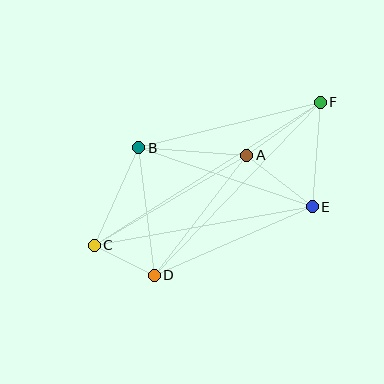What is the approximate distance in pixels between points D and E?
The distance between D and E is approximately 172 pixels.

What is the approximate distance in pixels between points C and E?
The distance between C and E is approximately 221 pixels.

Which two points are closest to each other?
Points C and D are closest to each other.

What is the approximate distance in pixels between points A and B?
The distance between A and B is approximately 109 pixels.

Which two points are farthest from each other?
Points C and F are farthest from each other.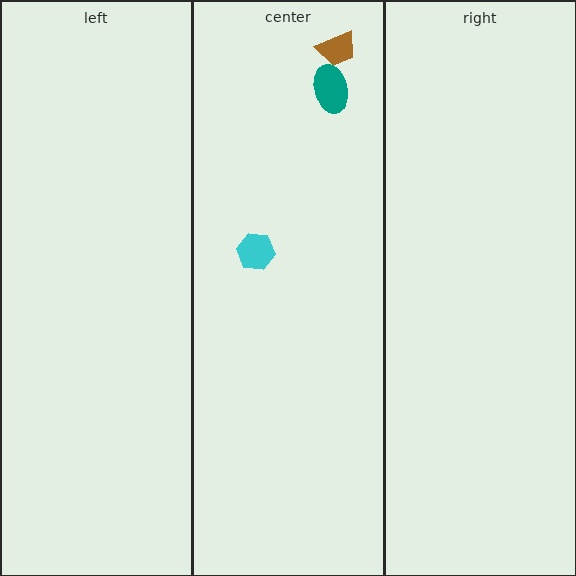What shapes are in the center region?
The cyan hexagon, the brown trapezoid, the teal ellipse.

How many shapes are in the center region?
3.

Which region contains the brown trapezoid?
The center region.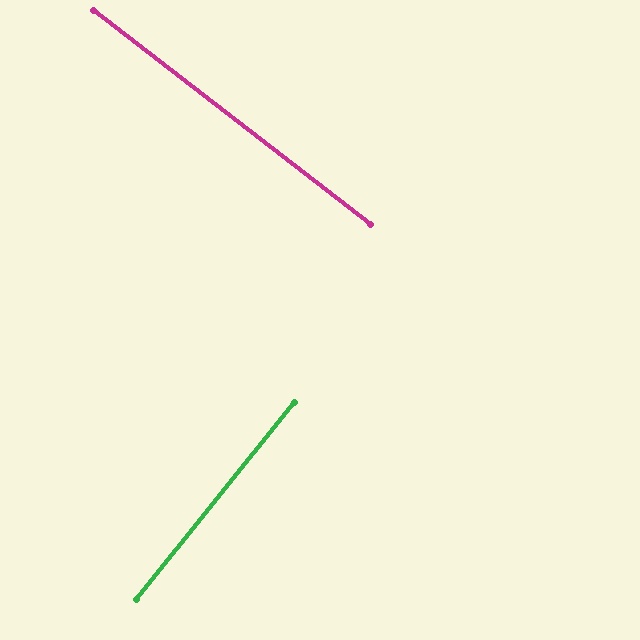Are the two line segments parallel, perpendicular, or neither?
Perpendicular — they meet at approximately 89°.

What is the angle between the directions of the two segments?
Approximately 89 degrees.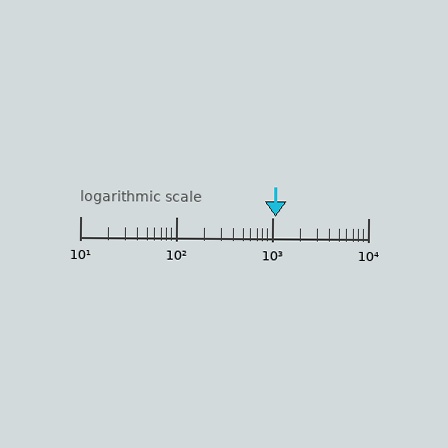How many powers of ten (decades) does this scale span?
The scale spans 3 decades, from 10 to 10000.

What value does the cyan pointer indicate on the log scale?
The pointer indicates approximately 1100.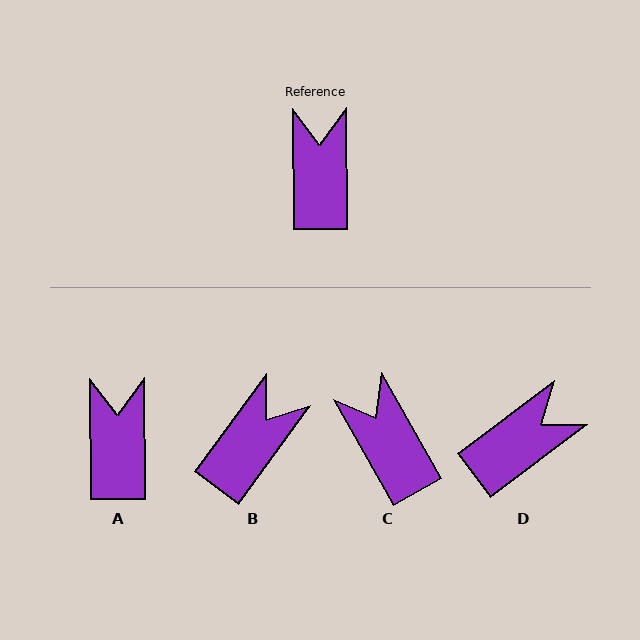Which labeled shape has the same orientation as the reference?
A.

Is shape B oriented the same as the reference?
No, it is off by about 36 degrees.